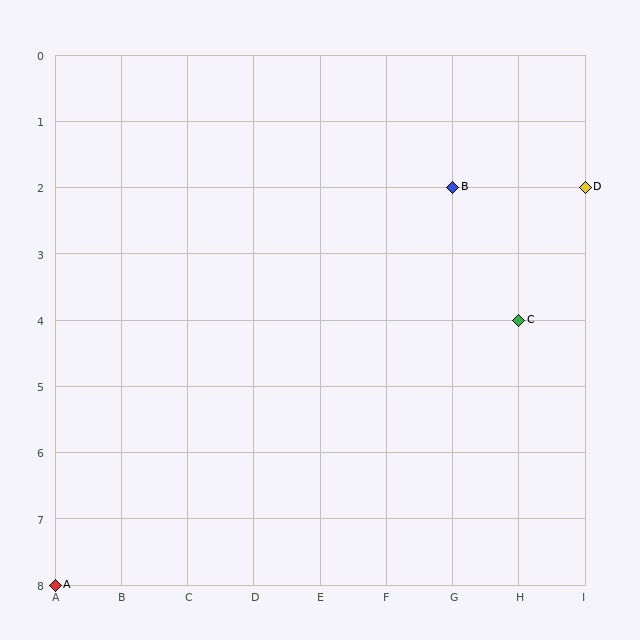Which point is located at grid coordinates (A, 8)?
Point A is at (A, 8).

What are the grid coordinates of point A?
Point A is at grid coordinates (A, 8).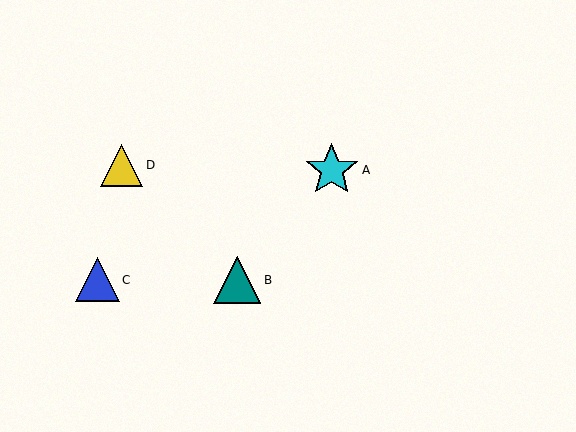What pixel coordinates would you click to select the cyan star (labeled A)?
Click at (332, 170) to select the cyan star A.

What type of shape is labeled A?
Shape A is a cyan star.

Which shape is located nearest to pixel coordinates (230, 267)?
The teal triangle (labeled B) at (237, 280) is nearest to that location.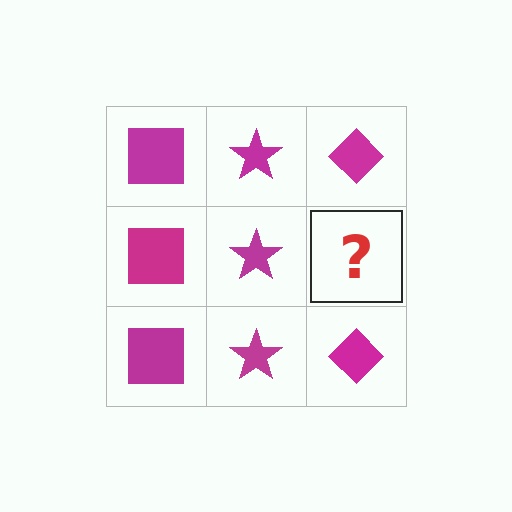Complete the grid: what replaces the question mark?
The question mark should be replaced with a magenta diamond.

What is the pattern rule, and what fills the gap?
The rule is that each column has a consistent shape. The gap should be filled with a magenta diamond.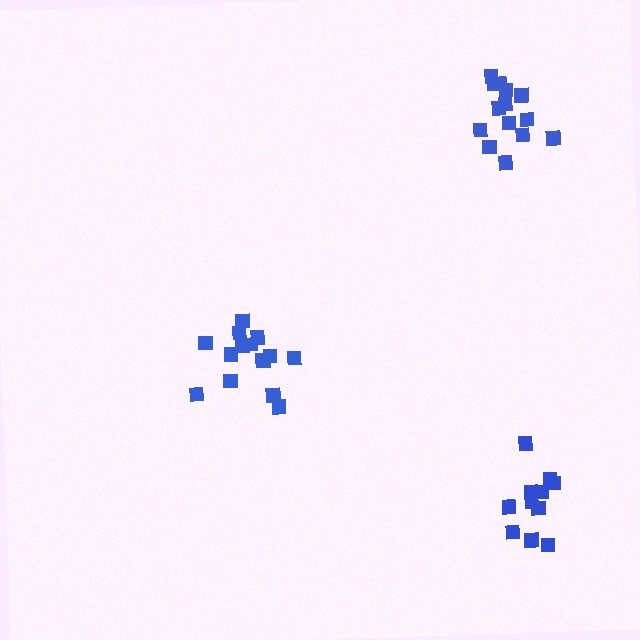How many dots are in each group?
Group 1: 14 dots, Group 2: 14 dots, Group 3: 11 dots (39 total).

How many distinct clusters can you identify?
There are 3 distinct clusters.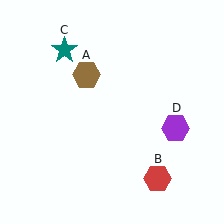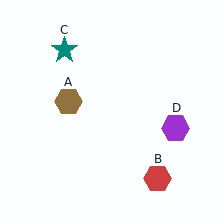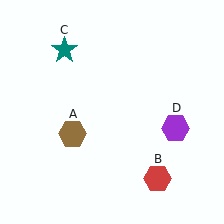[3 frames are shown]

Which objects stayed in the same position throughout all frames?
Red hexagon (object B) and teal star (object C) and purple hexagon (object D) remained stationary.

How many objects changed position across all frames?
1 object changed position: brown hexagon (object A).